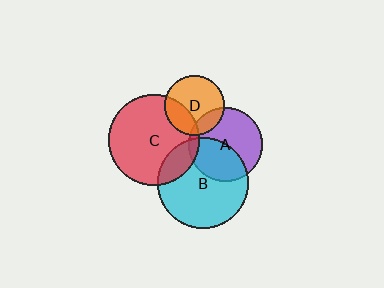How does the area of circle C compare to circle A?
Approximately 1.5 times.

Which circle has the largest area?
Circle B (cyan).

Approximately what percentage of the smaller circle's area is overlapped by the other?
Approximately 20%.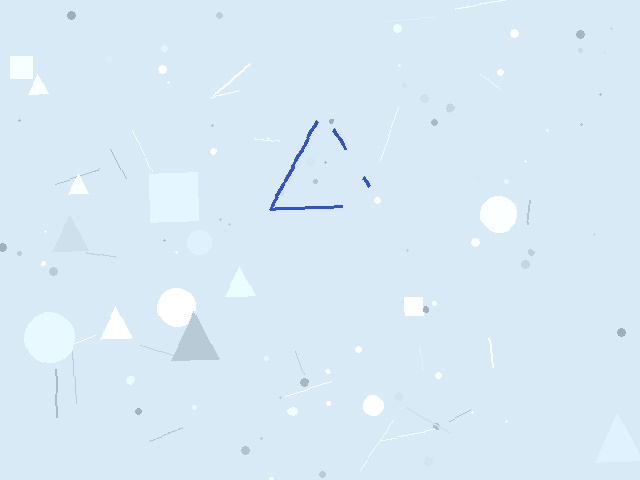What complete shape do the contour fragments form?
The contour fragments form a triangle.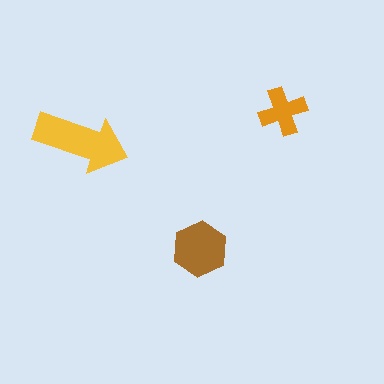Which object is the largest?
The yellow arrow.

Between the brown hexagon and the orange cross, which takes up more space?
The brown hexagon.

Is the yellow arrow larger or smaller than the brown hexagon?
Larger.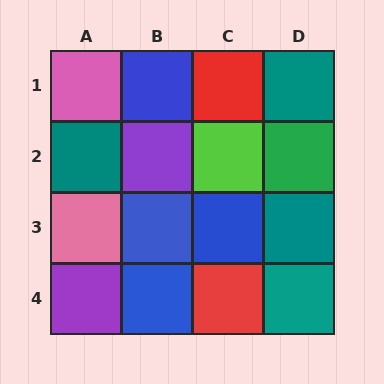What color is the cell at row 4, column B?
Blue.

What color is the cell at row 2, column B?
Purple.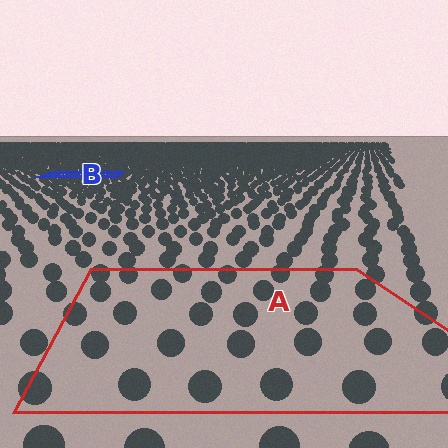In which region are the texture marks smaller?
The texture marks are smaller in region B, because it is farther away.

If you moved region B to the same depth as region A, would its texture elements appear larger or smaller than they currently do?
They would appear larger. At a closer depth, the same texture elements are projected at a bigger on-screen size.